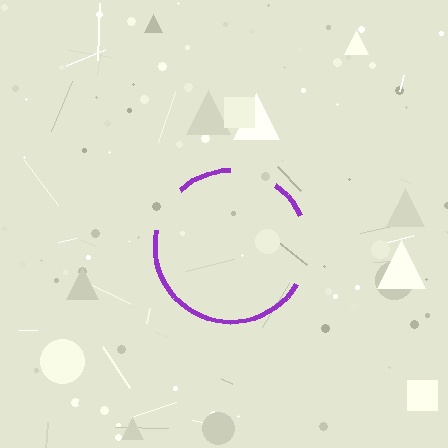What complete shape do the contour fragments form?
The contour fragments form a circle.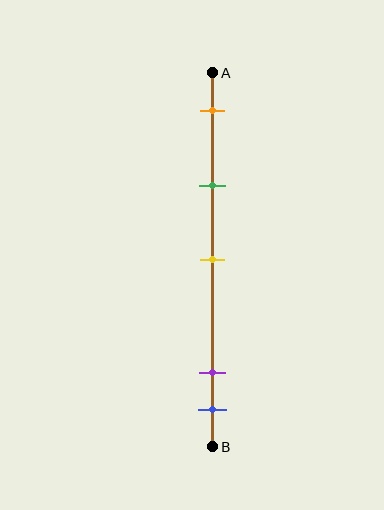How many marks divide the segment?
There are 5 marks dividing the segment.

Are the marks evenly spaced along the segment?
No, the marks are not evenly spaced.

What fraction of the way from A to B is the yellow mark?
The yellow mark is approximately 50% (0.5) of the way from A to B.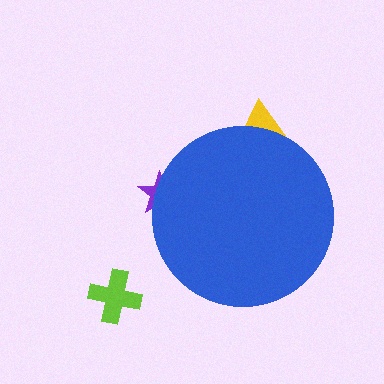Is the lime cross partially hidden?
No, the lime cross is fully visible.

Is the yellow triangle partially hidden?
Yes, the yellow triangle is partially hidden behind the blue circle.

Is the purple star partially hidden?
Yes, the purple star is partially hidden behind the blue circle.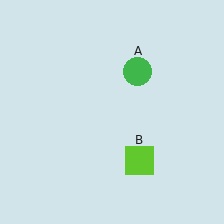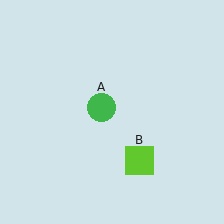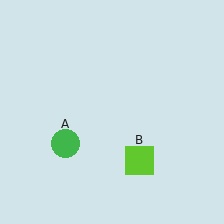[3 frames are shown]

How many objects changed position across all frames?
1 object changed position: green circle (object A).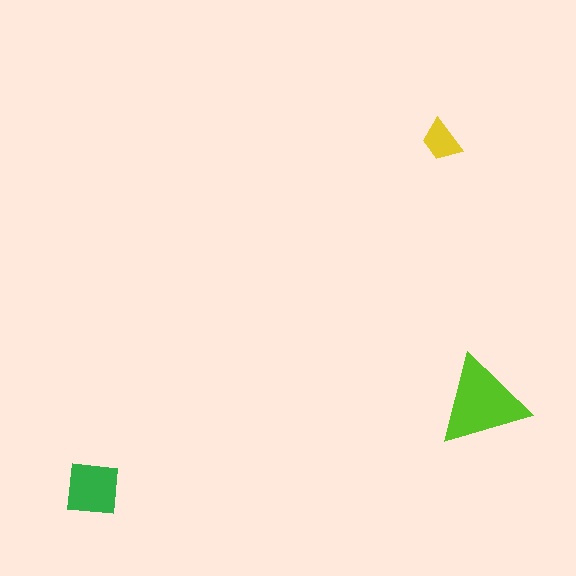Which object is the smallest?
The yellow trapezoid.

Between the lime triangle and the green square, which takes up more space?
The lime triangle.